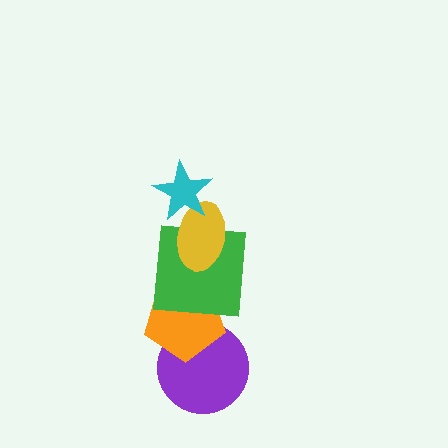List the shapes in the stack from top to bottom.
From top to bottom: the cyan star, the yellow ellipse, the green square, the orange pentagon, the purple circle.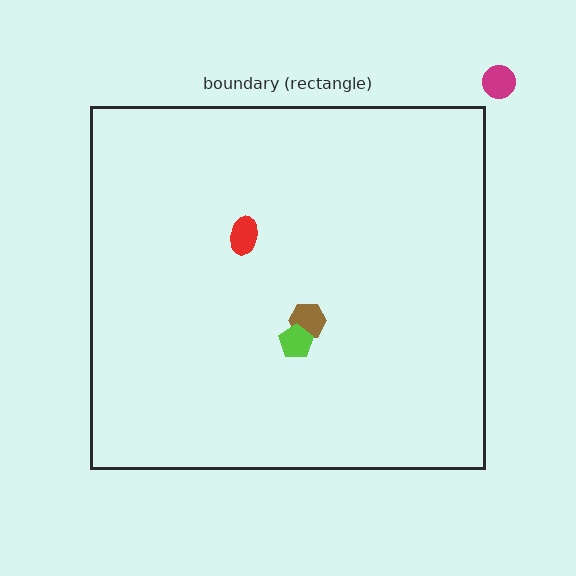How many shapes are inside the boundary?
3 inside, 1 outside.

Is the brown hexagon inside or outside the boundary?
Inside.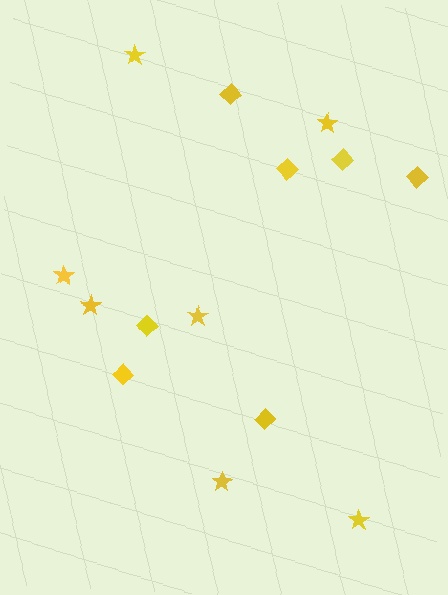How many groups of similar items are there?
There are 2 groups: one group of stars (7) and one group of diamonds (7).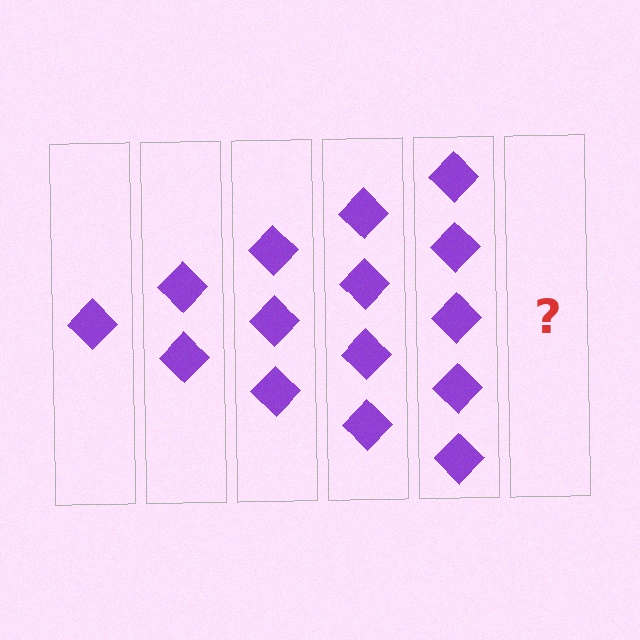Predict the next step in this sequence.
The next step is 6 diamonds.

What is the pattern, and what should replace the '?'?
The pattern is that each step adds one more diamond. The '?' should be 6 diamonds.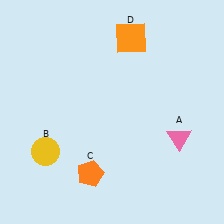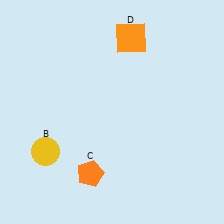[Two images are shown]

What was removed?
The pink triangle (A) was removed in Image 2.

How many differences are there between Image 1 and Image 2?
There is 1 difference between the two images.